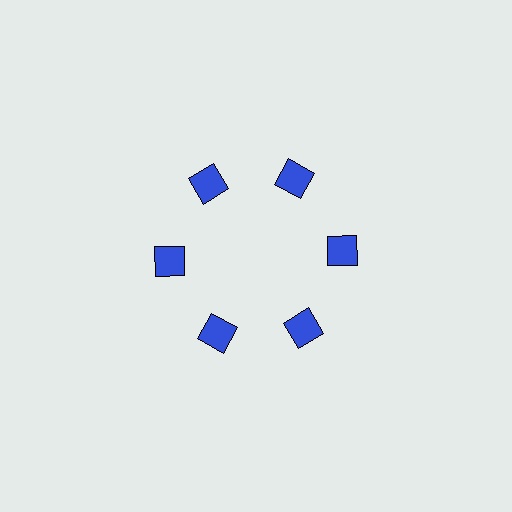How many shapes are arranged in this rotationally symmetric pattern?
There are 6 shapes, arranged in 6 groups of 1.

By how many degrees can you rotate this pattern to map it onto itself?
The pattern maps onto itself every 60 degrees of rotation.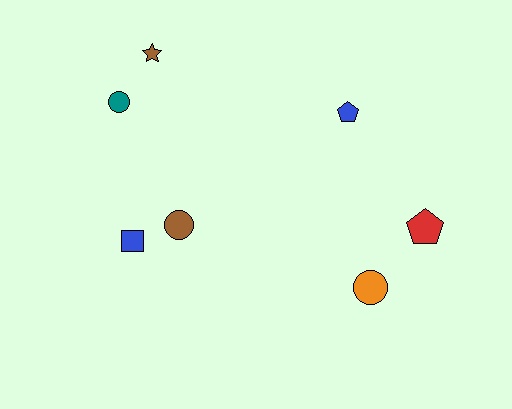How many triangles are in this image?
There are no triangles.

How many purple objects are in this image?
There are no purple objects.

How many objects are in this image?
There are 7 objects.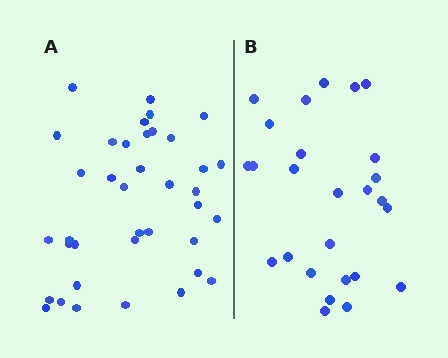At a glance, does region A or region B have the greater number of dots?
Region A (the left region) has more dots.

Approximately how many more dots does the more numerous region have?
Region A has roughly 12 or so more dots than region B.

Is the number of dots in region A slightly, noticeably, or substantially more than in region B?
Region A has substantially more. The ratio is roughly 1.5 to 1.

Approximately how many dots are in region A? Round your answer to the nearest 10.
About 40 dots. (The exact count is 38, which rounds to 40.)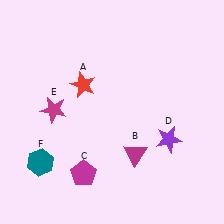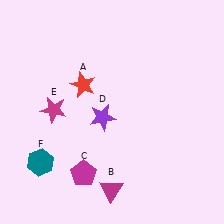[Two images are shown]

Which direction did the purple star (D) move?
The purple star (D) moved left.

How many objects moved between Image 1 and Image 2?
2 objects moved between the two images.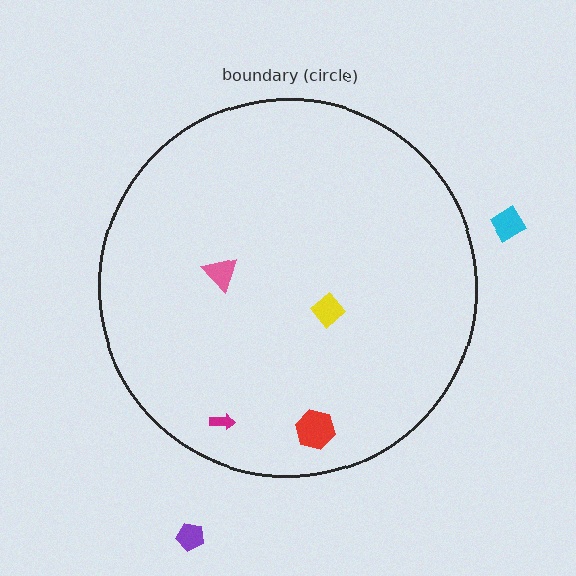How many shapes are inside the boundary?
4 inside, 2 outside.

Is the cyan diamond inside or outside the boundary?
Outside.